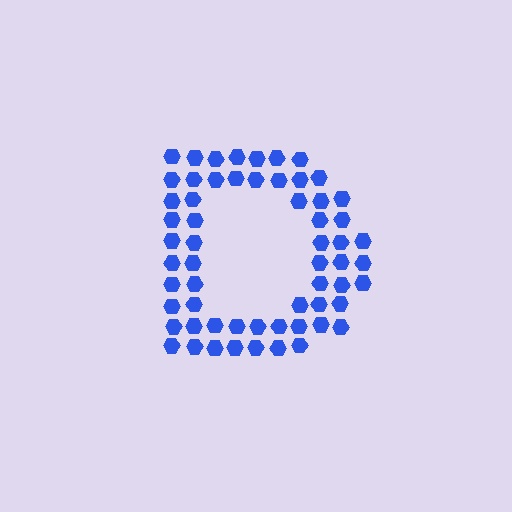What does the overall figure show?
The overall figure shows the letter D.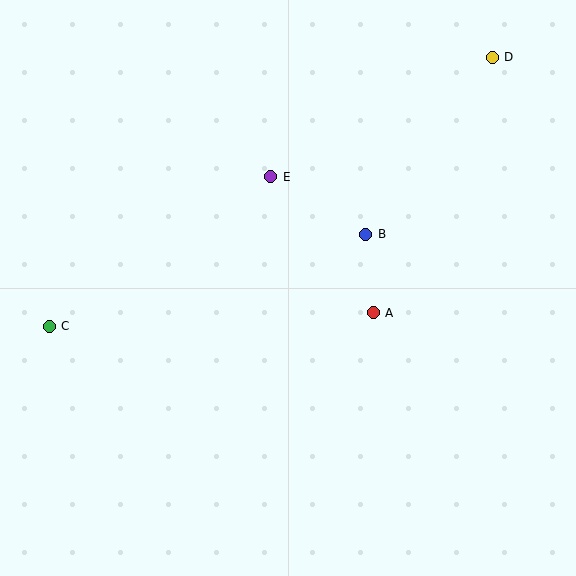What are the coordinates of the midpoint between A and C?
The midpoint between A and C is at (211, 320).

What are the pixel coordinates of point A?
Point A is at (373, 313).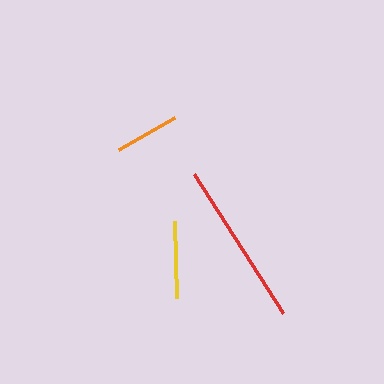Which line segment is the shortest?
The orange line is the shortest at approximately 64 pixels.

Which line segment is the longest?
The red line is the longest at approximately 165 pixels.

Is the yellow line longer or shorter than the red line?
The red line is longer than the yellow line.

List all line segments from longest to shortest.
From longest to shortest: red, yellow, orange.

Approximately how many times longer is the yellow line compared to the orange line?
The yellow line is approximately 1.2 times the length of the orange line.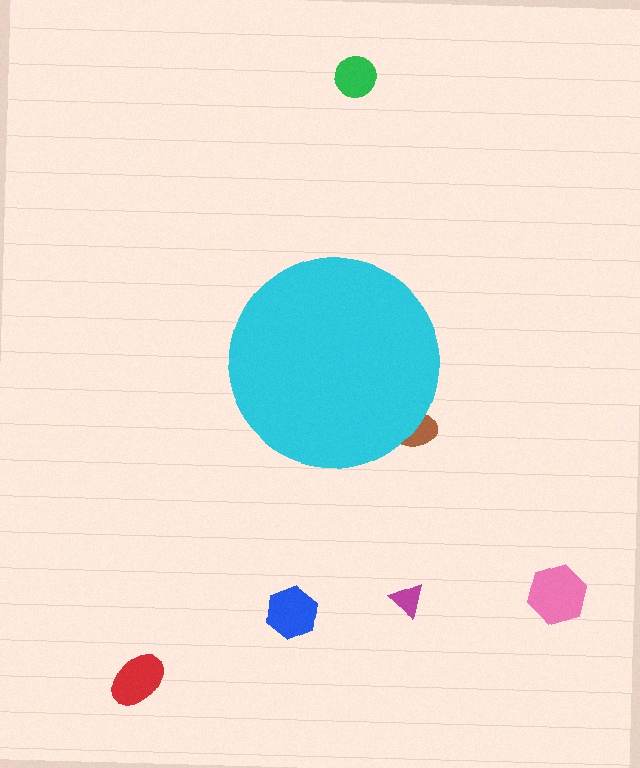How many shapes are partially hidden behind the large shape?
1 shape is partially hidden.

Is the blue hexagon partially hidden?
No, the blue hexagon is fully visible.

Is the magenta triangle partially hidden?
No, the magenta triangle is fully visible.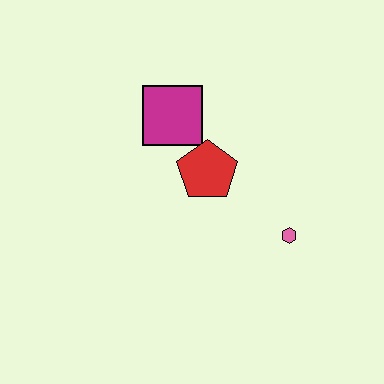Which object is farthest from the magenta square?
The pink hexagon is farthest from the magenta square.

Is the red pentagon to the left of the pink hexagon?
Yes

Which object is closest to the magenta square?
The red pentagon is closest to the magenta square.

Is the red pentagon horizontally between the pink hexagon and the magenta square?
Yes